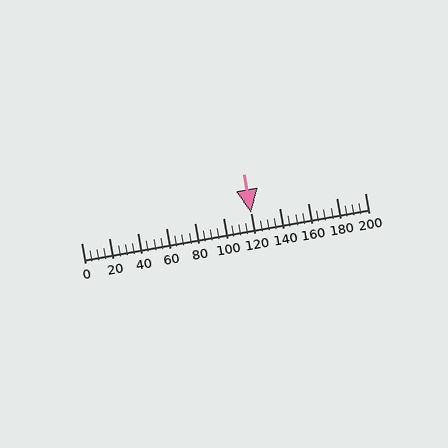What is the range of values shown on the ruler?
The ruler shows values from 0 to 200.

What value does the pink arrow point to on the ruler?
The pink arrow points to approximately 120.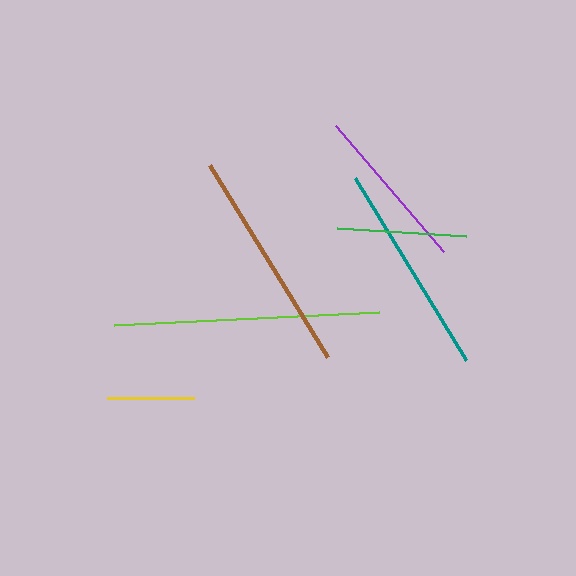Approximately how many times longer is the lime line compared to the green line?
The lime line is approximately 2.0 times the length of the green line.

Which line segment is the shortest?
The yellow line is the shortest at approximately 87 pixels.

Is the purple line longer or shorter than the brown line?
The brown line is longer than the purple line.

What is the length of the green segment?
The green segment is approximately 130 pixels long.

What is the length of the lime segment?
The lime segment is approximately 265 pixels long.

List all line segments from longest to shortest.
From longest to shortest: lime, brown, teal, purple, green, yellow.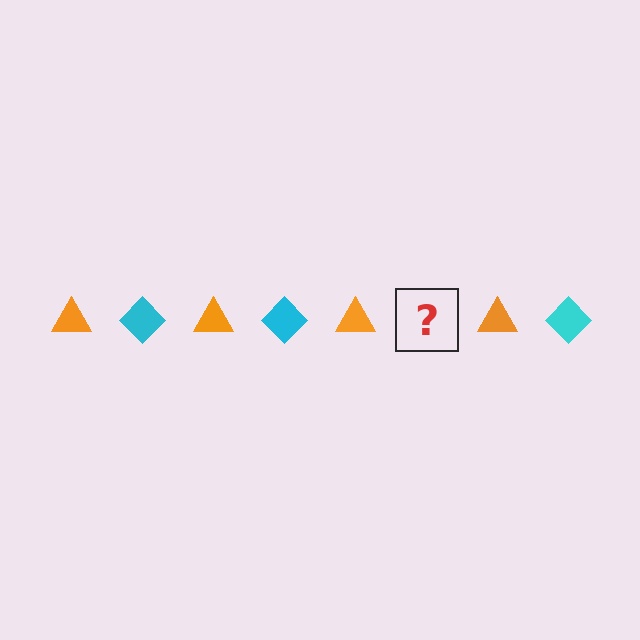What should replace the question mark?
The question mark should be replaced with a cyan diamond.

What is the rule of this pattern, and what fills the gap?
The rule is that the pattern alternates between orange triangle and cyan diamond. The gap should be filled with a cyan diamond.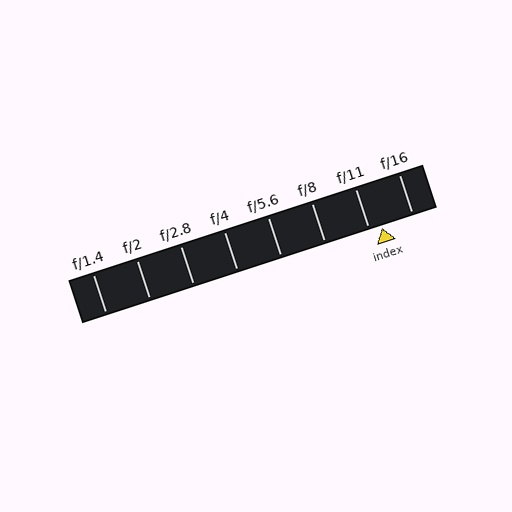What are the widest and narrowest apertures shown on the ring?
The widest aperture shown is f/1.4 and the narrowest is f/16.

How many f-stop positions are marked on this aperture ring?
There are 8 f-stop positions marked.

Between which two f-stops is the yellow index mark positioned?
The index mark is between f/11 and f/16.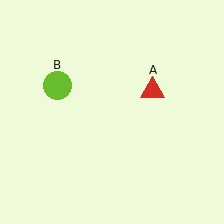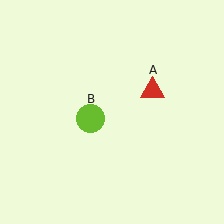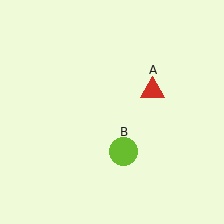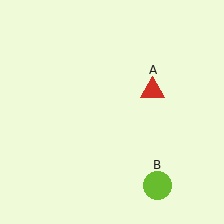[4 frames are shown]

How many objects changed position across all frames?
1 object changed position: lime circle (object B).